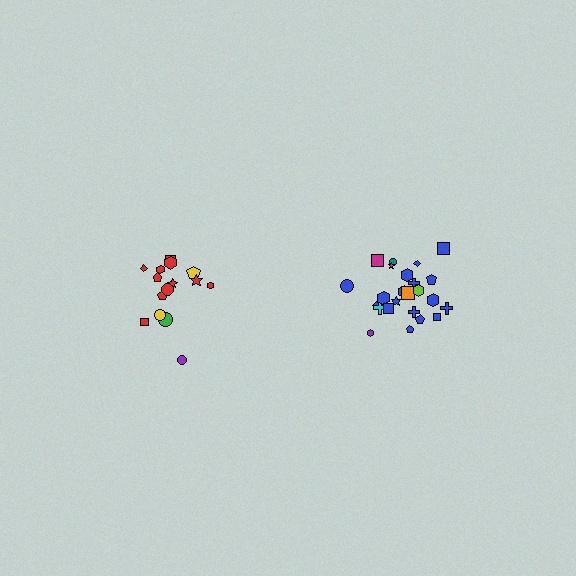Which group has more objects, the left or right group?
The right group.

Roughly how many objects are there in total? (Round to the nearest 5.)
Roughly 40 objects in total.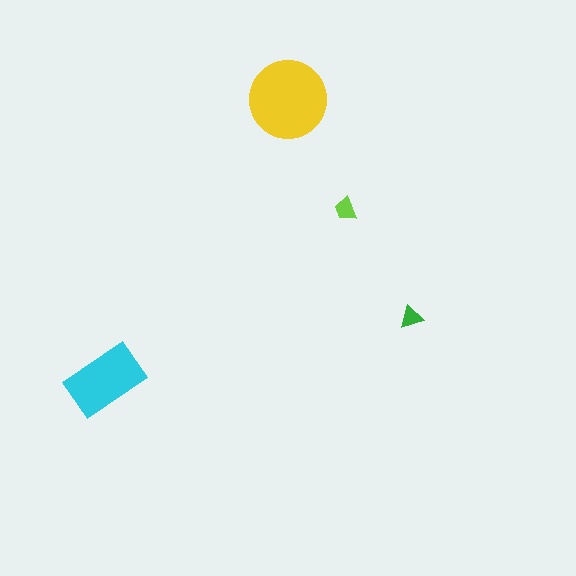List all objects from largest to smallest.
The yellow circle, the cyan rectangle, the lime trapezoid, the green triangle.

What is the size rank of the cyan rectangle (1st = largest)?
2nd.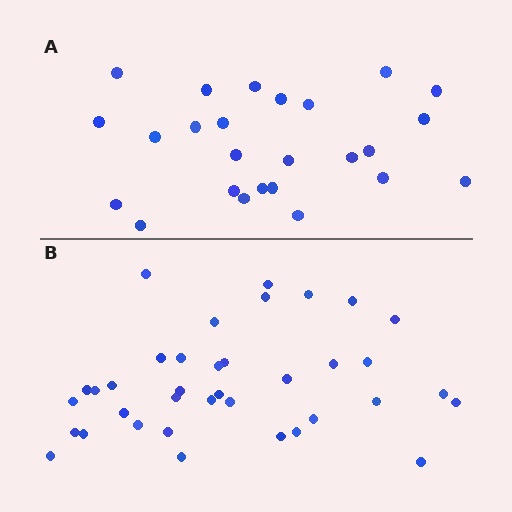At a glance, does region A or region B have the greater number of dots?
Region B (the bottom region) has more dots.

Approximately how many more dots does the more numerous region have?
Region B has roughly 12 or so more dots than region A.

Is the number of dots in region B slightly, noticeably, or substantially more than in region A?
Region B has substantially more. The ratio is roughly 1.5 to 1.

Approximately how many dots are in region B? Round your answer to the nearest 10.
About 40 dots. (The exact count is 37, which rounds to 40.)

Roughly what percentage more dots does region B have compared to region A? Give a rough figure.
About 50% more.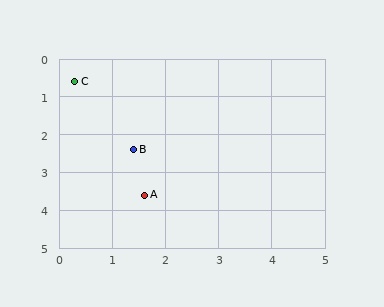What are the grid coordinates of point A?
Point A is at approximately (1.6, 3.6).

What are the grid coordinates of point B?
Point B is at approximately (1.4, 2.4).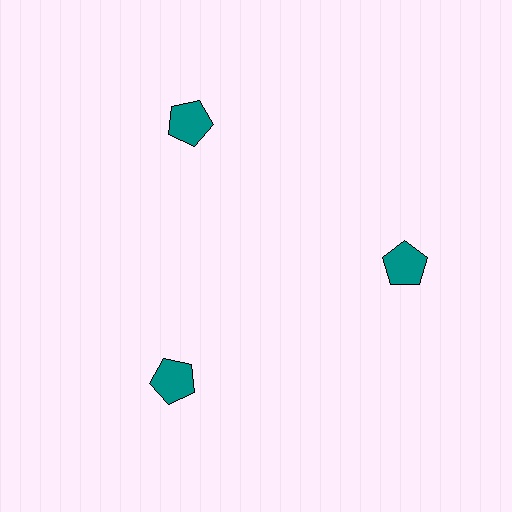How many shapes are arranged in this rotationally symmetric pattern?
There are 3 shapes, arranged in 3 groups of 1.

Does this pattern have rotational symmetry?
Yes, this pattern has 3-fold rotational symmetry. It looks the same after rotating 120 degrees around the center.